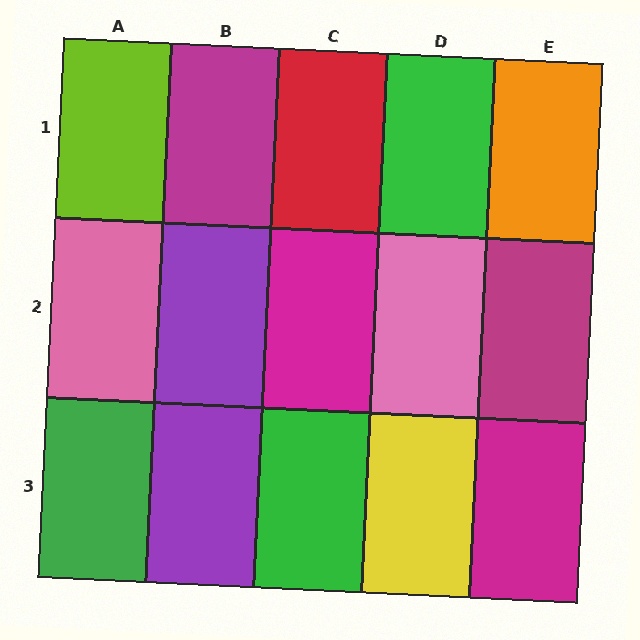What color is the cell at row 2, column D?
Pink.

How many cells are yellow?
1 cell is yellow.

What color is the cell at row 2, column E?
Magenta.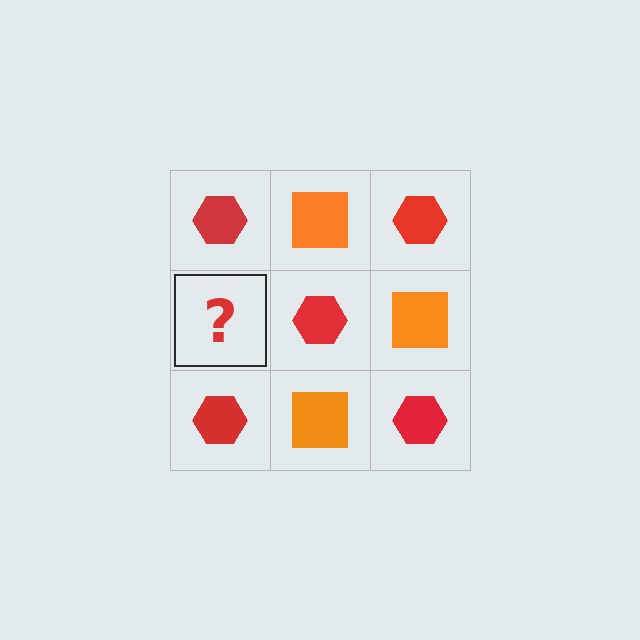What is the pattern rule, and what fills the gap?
The rule is that it alternates red hexagon and orange square in a checkerboard pattern. The gap should be filled with an orange square.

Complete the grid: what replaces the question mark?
The question mark should be replaced with an orange square.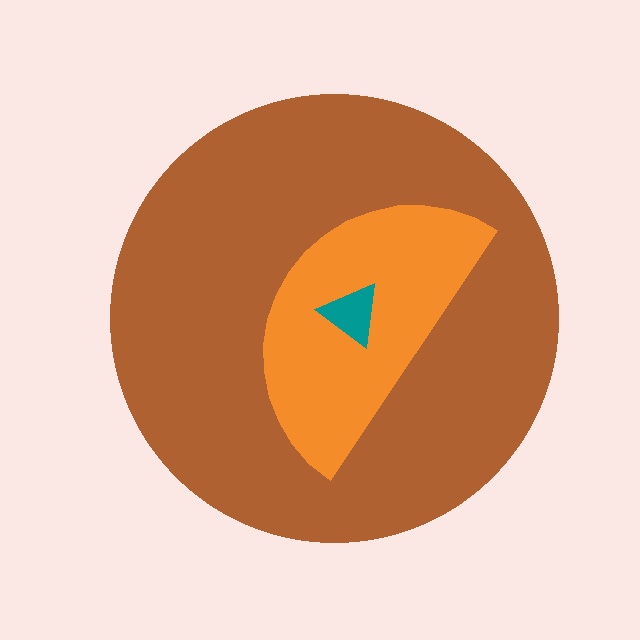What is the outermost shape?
The brown circle.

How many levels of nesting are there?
3.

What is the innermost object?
The teal triangle.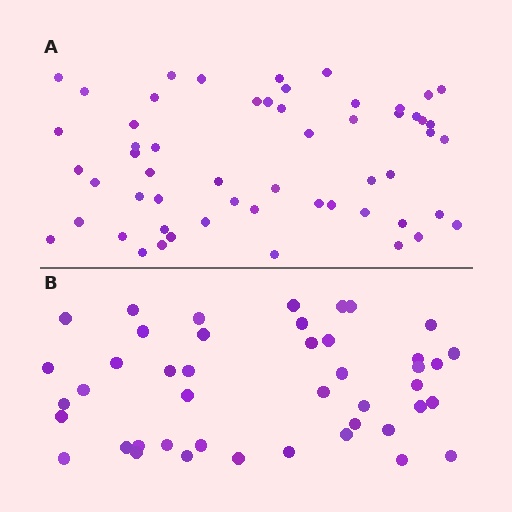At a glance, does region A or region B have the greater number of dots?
Region A (the top region) has more dots.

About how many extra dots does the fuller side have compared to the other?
Region A has roughly 12 or so more dots than region B.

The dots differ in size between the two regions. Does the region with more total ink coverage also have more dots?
No. Region B has more total ink coverage because its dots are larger, but region A actually contains more individual dots. Total area can be misleading — the number of items is what matters here.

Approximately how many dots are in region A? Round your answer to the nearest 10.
About 60 dots. (The exact count is 56, which rounds to 60.)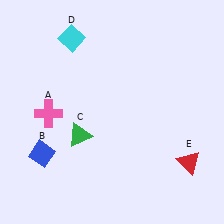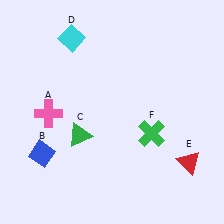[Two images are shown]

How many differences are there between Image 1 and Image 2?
There is 1 difference between the two images.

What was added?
A green cross (F) was added in Image 2.